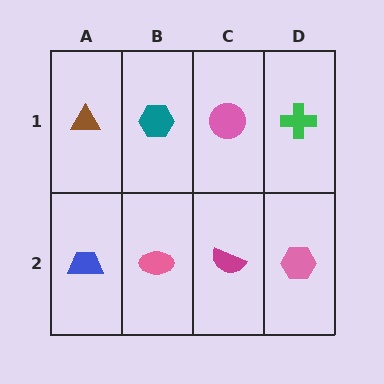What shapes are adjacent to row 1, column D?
A pink hexagon (row 2, column D), a pink circle (row 1, column C).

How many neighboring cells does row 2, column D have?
2.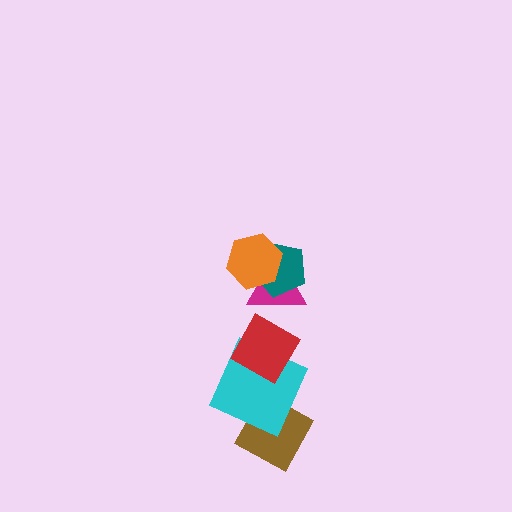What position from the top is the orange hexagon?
The orange hexagon is 1st from the top.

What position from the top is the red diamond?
The red diamond is 4th from the top.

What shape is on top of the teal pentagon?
The orange hexagon is on top of the teal pentagon.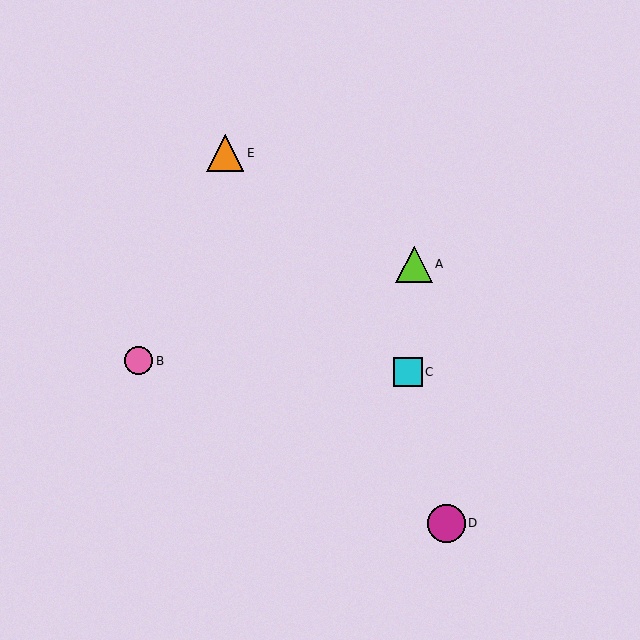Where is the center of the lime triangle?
The center of the lime triangle is at (414, 264).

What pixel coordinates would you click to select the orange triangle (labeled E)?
Click at (225, 153) to select the orange triangle E.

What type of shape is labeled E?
Shape E is an orange triangle.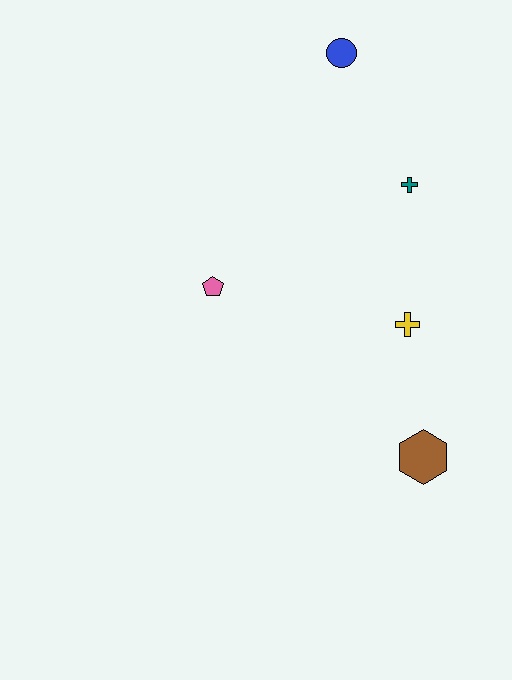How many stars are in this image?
There are no stars.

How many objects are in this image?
There are 5 objects.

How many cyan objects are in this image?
There are no cyan objects.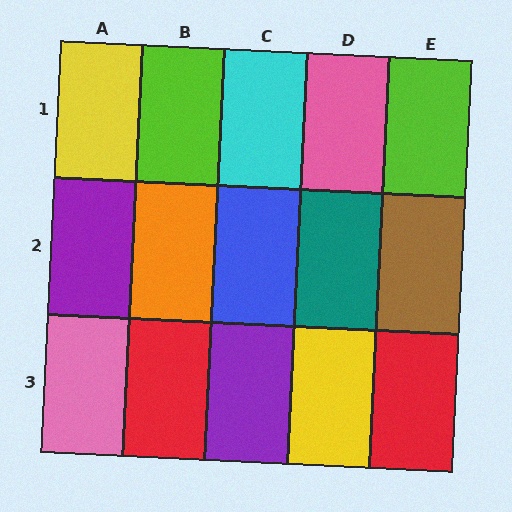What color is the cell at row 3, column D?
Yellow.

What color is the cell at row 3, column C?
Purple.